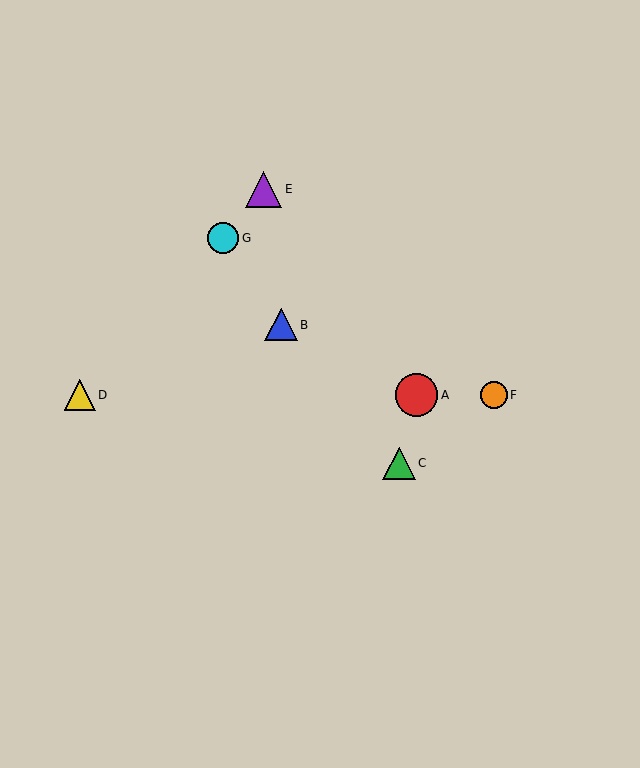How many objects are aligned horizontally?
3 objects (A, D, F) are aligned horizontally.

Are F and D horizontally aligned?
Yes, both are at y≈395.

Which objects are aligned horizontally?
Objects A, D, F are aligned horizontally.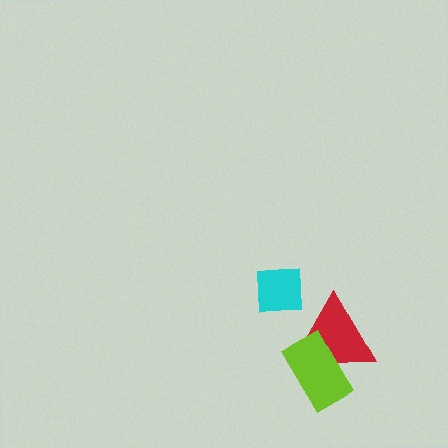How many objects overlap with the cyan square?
0 objects overlap with the cyan square.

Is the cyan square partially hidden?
No, no other shape covers it.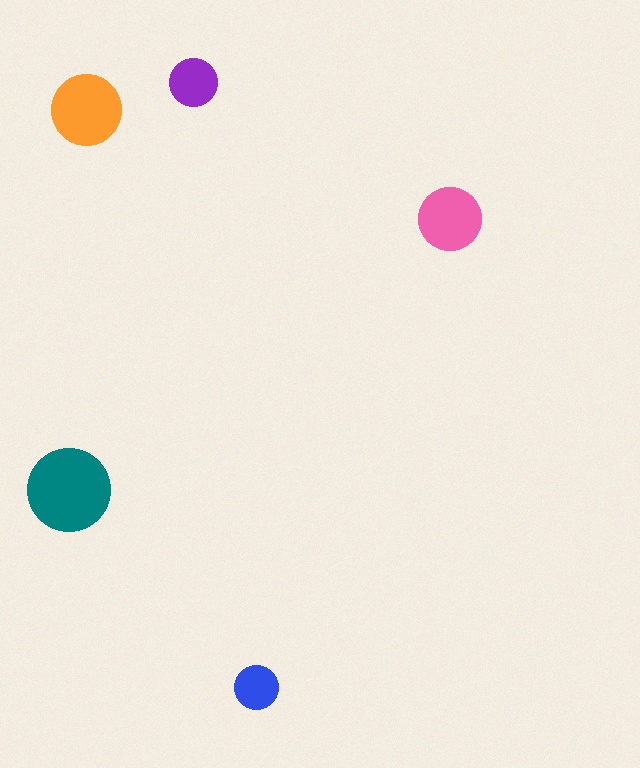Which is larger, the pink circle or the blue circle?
The pink one.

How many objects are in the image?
There are 5 objects in the image.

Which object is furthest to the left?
The teal circle is leftmost.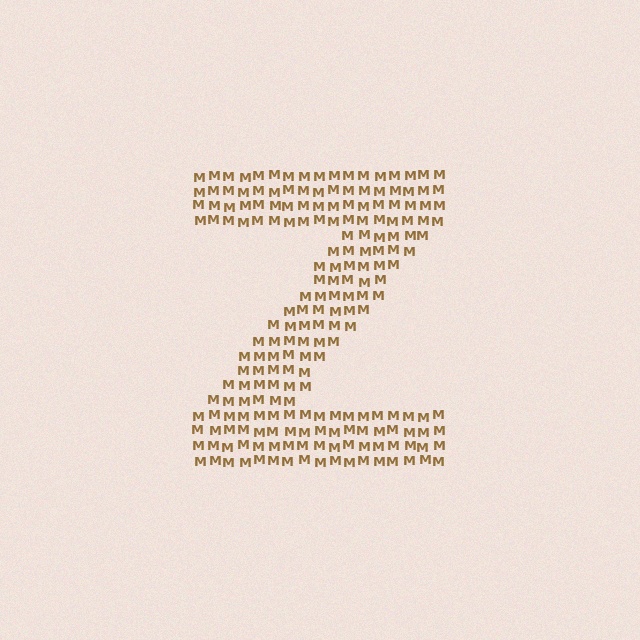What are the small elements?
The small elements are letter M's.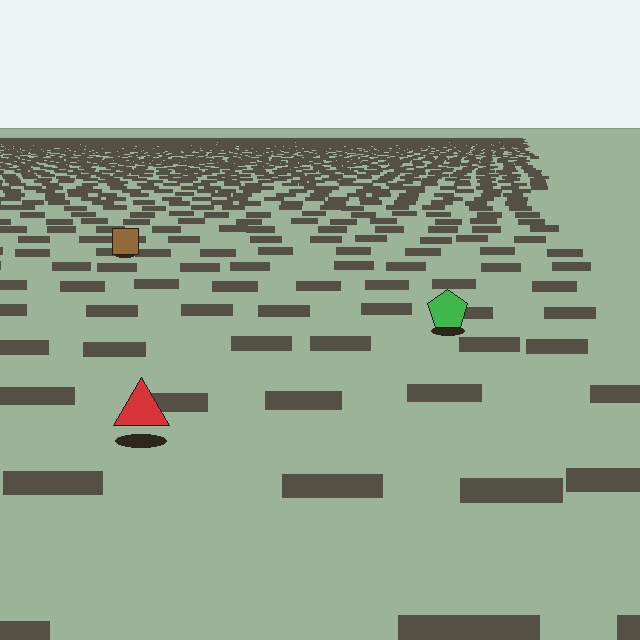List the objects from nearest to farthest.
From nearest to farthest: the red triangle, the green pentagon, the brown square.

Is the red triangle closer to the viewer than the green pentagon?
Yes. The red triangle is closer — you can tell from the texture gradient: the ground texture is coarser near it.